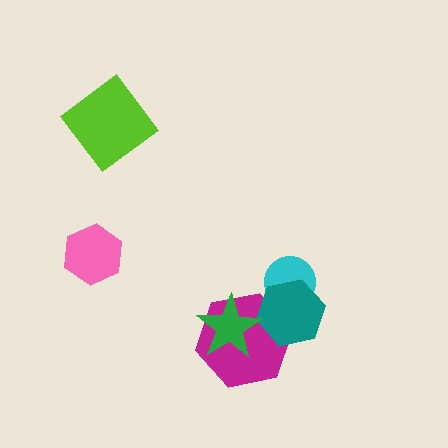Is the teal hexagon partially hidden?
Yes, it is partially covered by another shape.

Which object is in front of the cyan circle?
The teal hexagon is in front of the cyan circle.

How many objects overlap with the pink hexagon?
0 objects overlap with the pink hexagon.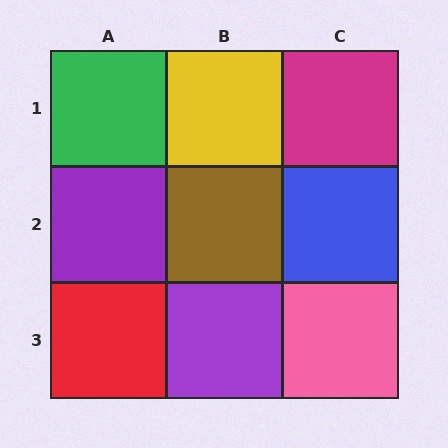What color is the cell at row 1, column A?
Green.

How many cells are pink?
1 cell is pink.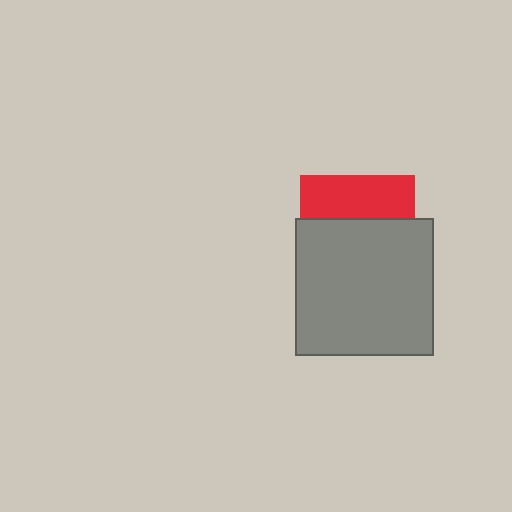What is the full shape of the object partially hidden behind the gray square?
The partially hidden object is a red square.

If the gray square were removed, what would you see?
You would see the complete red square.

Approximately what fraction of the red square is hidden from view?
Roughly 63% of the red square is hidden behind the gray square.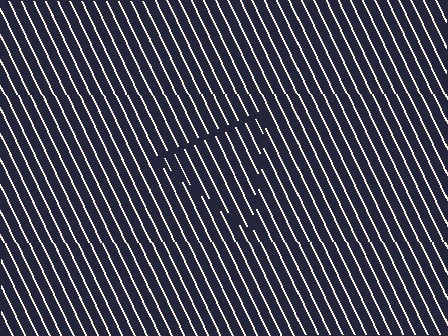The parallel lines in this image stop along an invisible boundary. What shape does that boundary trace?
An illusory triangle. The interior of the shape contains the same grating, shifted by half a period — the contour is defined by the phase discontinuity where line-ends from the inner and outer gratings abut.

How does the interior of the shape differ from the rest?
The interior of the shape contains the same grating, shifted by half a period — the contour is defined by the phase discontinuity where line-ends from the inner and outer gratings abut.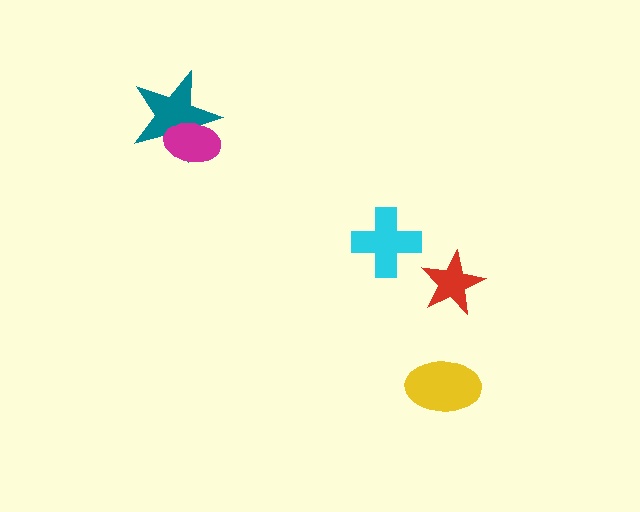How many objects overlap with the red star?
0 objects overlap with the red star.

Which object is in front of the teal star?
The magenta ellipse is in front of the teal star.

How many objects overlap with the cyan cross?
0 objects overlap with the cyan cross.